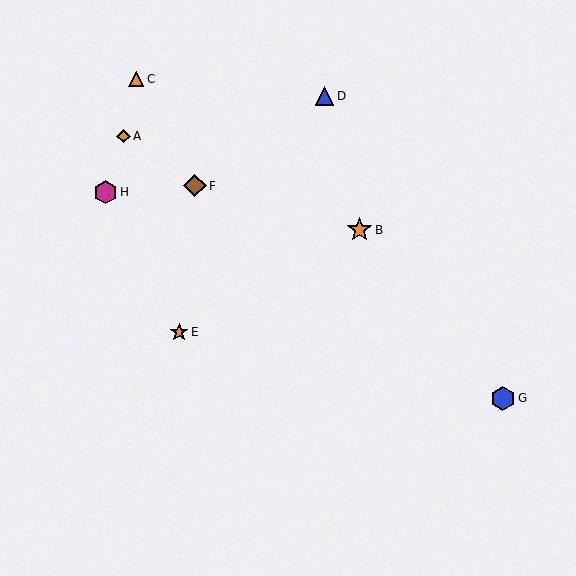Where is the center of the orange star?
The center of the orange star is at (360, 230).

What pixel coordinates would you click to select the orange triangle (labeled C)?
Click at (136, 79) to select the orange triangle C.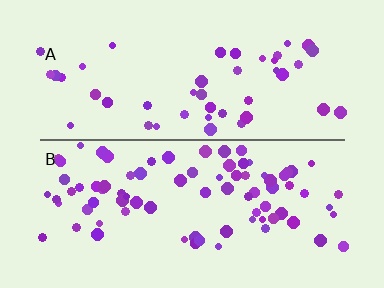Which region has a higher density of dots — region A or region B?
B (the bottom).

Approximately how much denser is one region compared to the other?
Approximately 1.8× — region B over region A.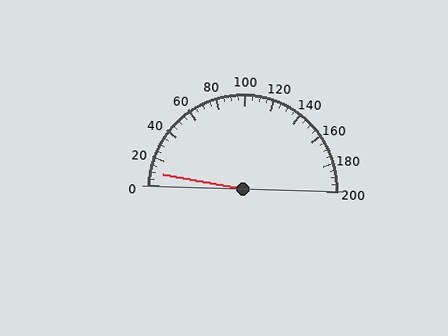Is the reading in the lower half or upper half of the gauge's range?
The reading is in the lower half of the range (0 to 200).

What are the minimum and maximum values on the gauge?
The gauge ranges from 0 to 200.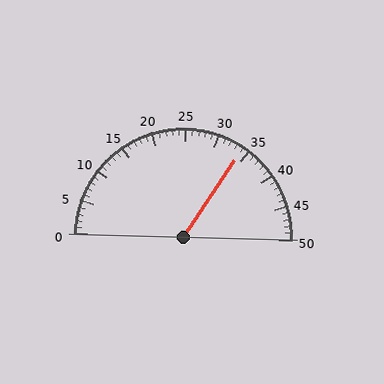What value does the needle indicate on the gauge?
The needle indicates approximately 34.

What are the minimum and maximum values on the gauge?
The gauge ranges from 0 to 50.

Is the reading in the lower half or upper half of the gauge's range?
The reading is in the upper half of the range (0 to 50).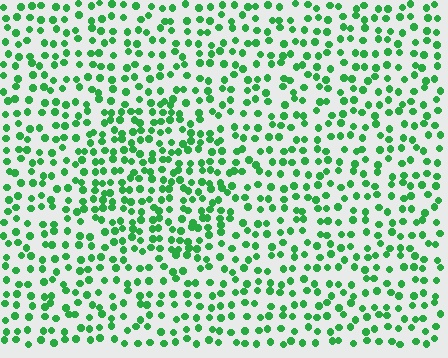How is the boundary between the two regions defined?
The boundary is defined by a change in element density (approximately 1.5x ratio). All elements are the same color, size, and shape.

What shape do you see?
I see a circle.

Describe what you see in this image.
The image contains small green elements arranged at two different densities. A circle-shaped region is visible where the elements are more densely packed than the surrounding area.